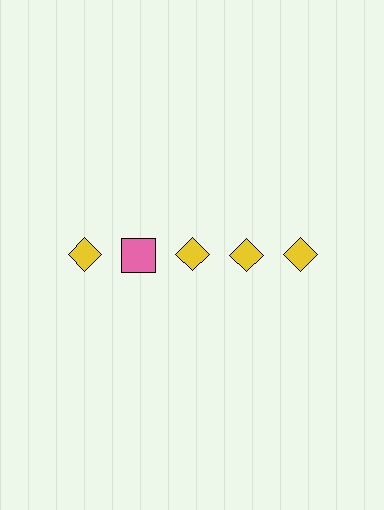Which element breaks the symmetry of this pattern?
The pink square in the top row, second from left column breaks the symmetry. All other shapes are yellow diamonds.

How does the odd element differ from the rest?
It differs in both color (pink instead of yellow) and shape (square instead of diamond).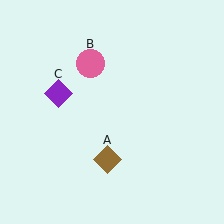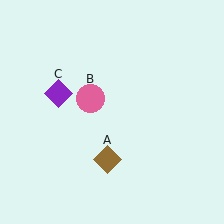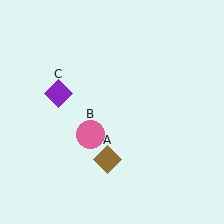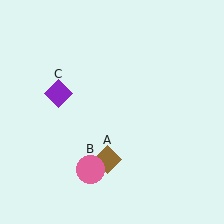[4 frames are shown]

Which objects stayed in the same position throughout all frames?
Brown diamond (object A) and purple diamond (object C) remained stationary.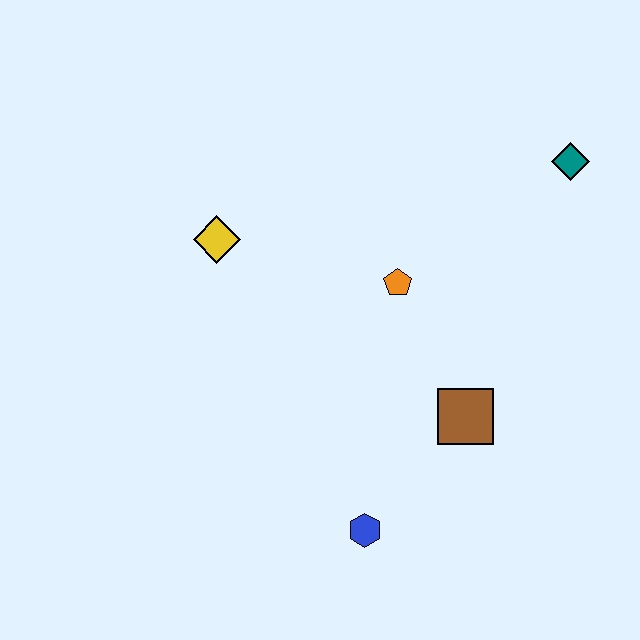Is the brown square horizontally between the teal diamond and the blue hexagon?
Yes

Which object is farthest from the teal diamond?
The blue hexagon is farthest from the teal diamond.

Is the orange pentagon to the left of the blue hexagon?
No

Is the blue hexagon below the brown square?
Yes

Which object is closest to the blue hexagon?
The brown square is closest to the blue hexagon.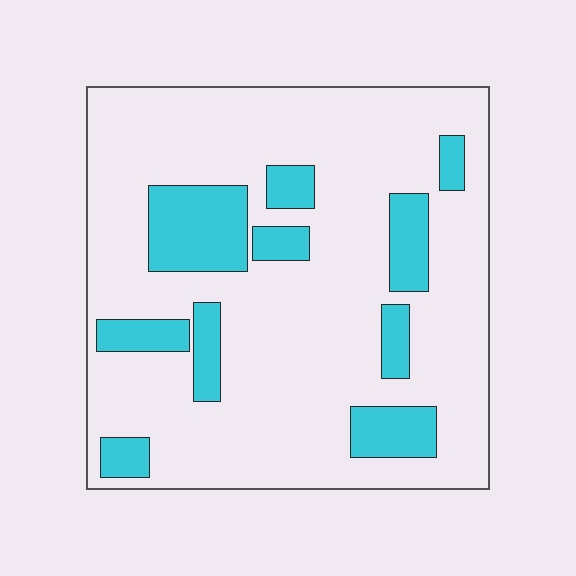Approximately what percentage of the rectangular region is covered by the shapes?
Approximately 20%.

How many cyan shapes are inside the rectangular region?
10.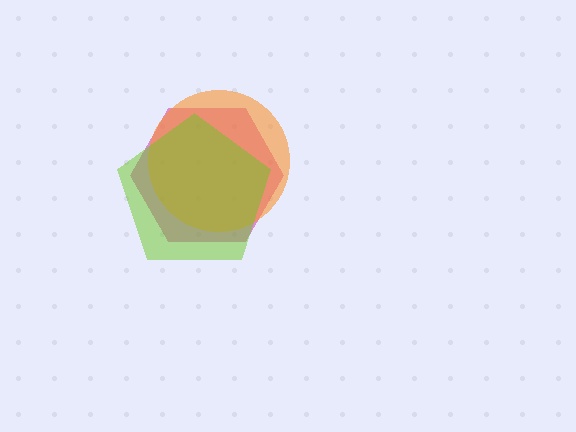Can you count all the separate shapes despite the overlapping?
Yes, there are 3 separate shapes.